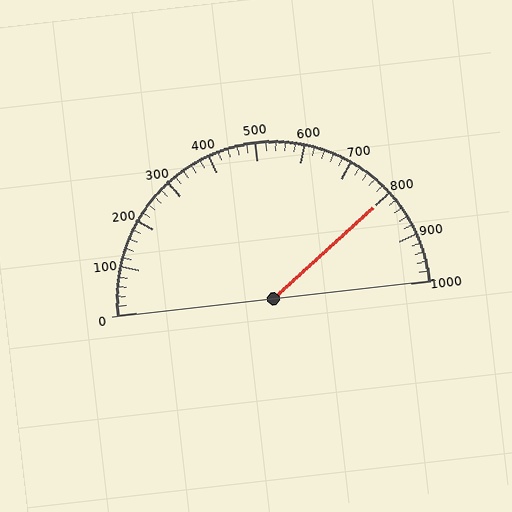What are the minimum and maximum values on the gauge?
The gauge ranges from 0 to 1000.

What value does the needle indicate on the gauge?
The needle indicates approximately 800.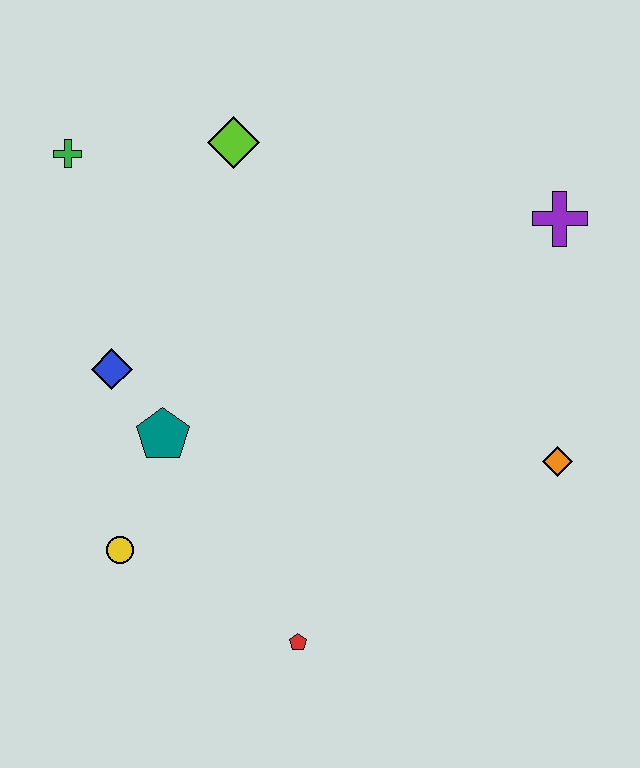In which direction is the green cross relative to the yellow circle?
The green cross is above the yellow circle.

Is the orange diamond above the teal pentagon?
No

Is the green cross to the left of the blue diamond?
Yes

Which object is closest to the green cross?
The lime diamond is closest to the green cross.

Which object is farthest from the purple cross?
The yellow circle is farthest from the purple cross.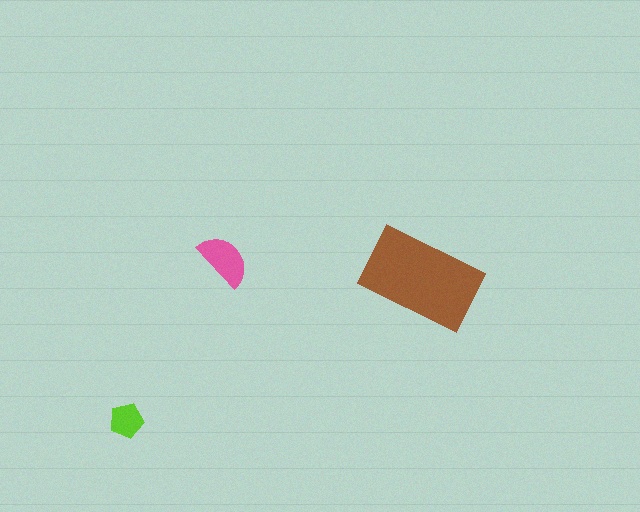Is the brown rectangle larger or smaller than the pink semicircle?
Larger.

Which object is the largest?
The brown rectangle.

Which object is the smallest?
The lime pentagon.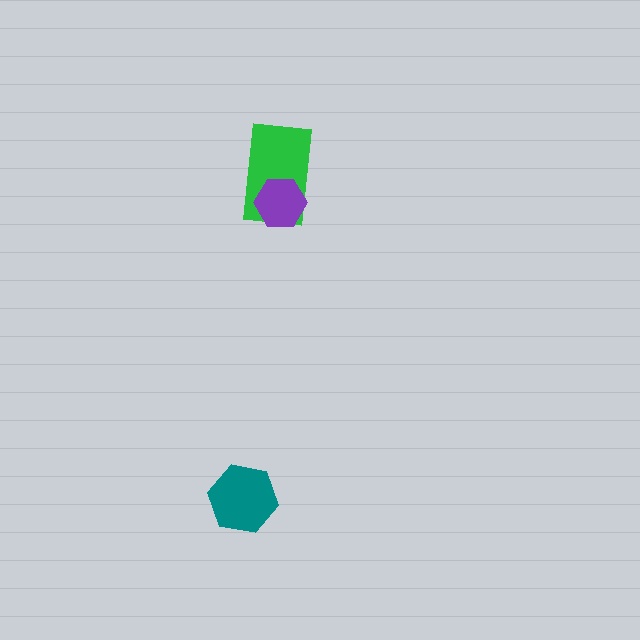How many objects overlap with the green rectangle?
1 object overlaps with the green rectangle.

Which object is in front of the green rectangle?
The purple hexagon is in front of the green rectangle.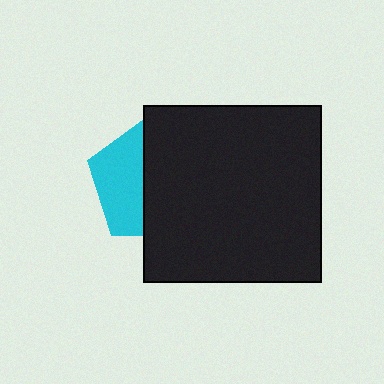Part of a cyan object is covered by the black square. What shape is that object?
It is a pentagon.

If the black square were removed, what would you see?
You would see the complete cyan pentagon.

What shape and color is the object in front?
The object in front is a black square.